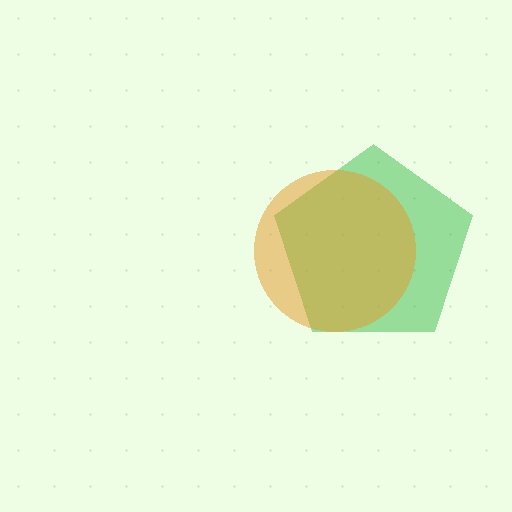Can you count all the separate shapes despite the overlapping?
Yes, there are 2 separate shapes.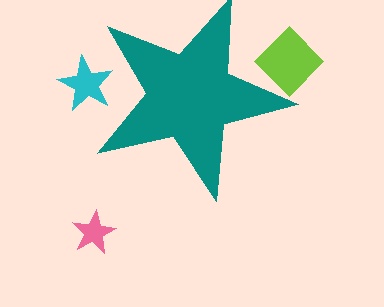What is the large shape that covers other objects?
A teal star.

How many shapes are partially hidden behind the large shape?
2 shapes are partially hidden.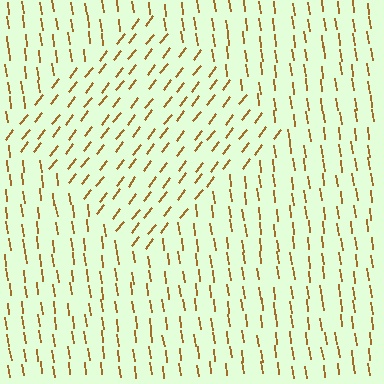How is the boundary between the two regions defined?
The boundary is defined purely by a change in line orientation (approximately 45 degrees difference). All lines are the same color and thickness.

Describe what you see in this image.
The image is filled with small brown line segments. A diamond region in the image has lines oriented differently from the surrounding lines, creating a visible texture boundary.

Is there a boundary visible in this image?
Yes, there is a texture boundary formed by a change in line orientation.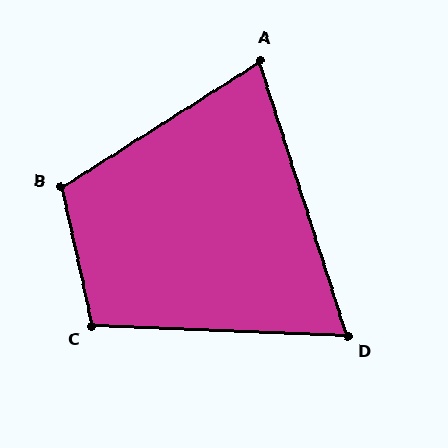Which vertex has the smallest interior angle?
D, at approximately 70 degrees.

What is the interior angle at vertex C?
Approximately 105 degrees (obtuse).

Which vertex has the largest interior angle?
B, at approximately 110 degrees.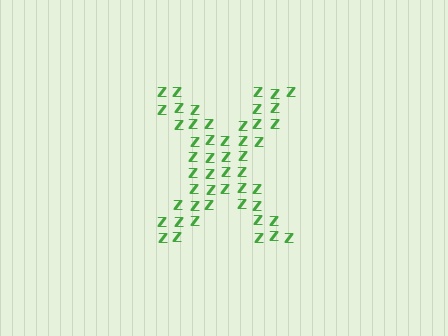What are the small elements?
The small elements are letter Z's.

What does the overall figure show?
The overall figure shows the letter X.